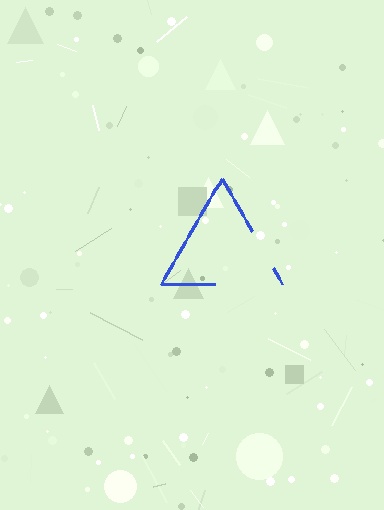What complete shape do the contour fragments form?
The contour fragments form a triangle.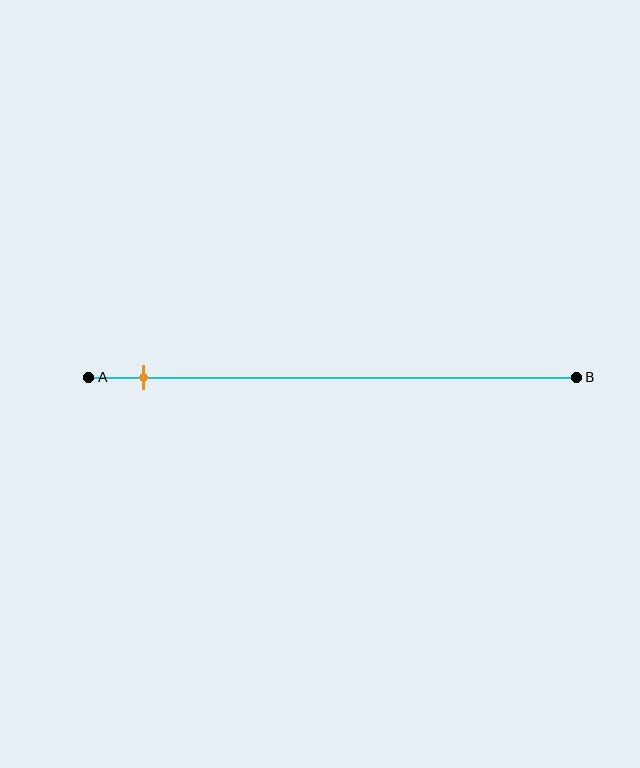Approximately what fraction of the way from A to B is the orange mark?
The orange mark is approximately 10% of the way from A to B.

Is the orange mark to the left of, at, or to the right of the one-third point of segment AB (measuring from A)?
The orange mark is to the left of the one-third point of segment AB.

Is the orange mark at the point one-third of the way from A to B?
No, the mark is at about 10% from A, not at the 33% one-third point.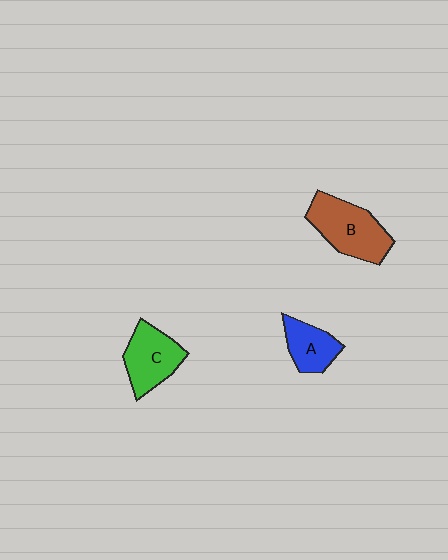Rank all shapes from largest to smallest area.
From largest to smallest: B (brown), C (green), A (blue).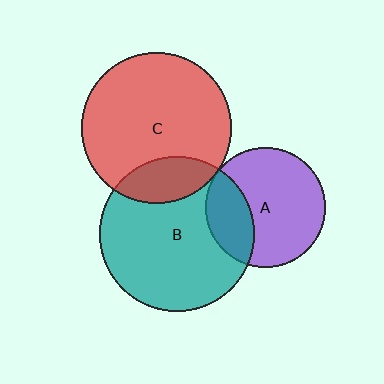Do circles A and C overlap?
Yes.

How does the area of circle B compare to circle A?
Approximately 1.7 times.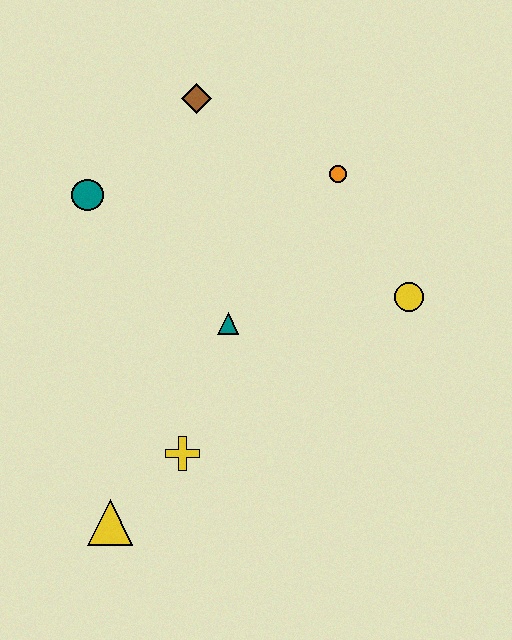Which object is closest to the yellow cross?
The yellow triangle is closest to the yellow cross.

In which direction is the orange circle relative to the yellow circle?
The orange circle is above the yellow circle.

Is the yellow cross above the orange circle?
No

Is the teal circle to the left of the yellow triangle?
Yes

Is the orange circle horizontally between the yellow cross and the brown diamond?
No